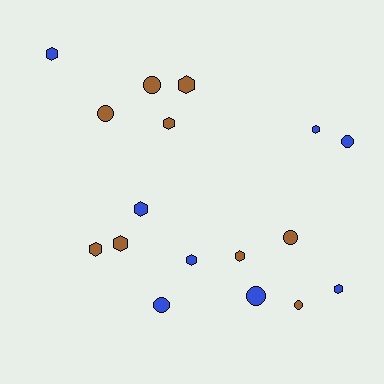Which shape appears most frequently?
Hexagon, with 10 objects.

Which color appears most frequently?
Brown, with 9 objects.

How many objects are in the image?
There are 17 objects.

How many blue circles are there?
There are 3 blue circles.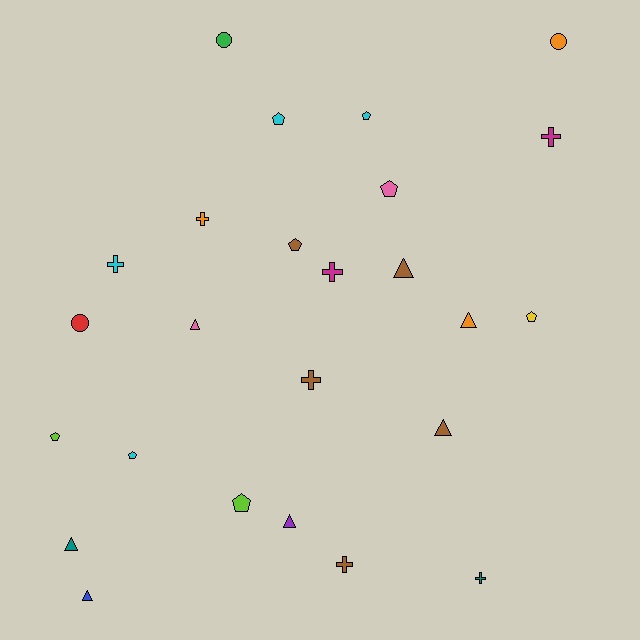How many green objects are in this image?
There is 1 green object.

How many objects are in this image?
There are 25 objects.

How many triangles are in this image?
There are 7 triangles.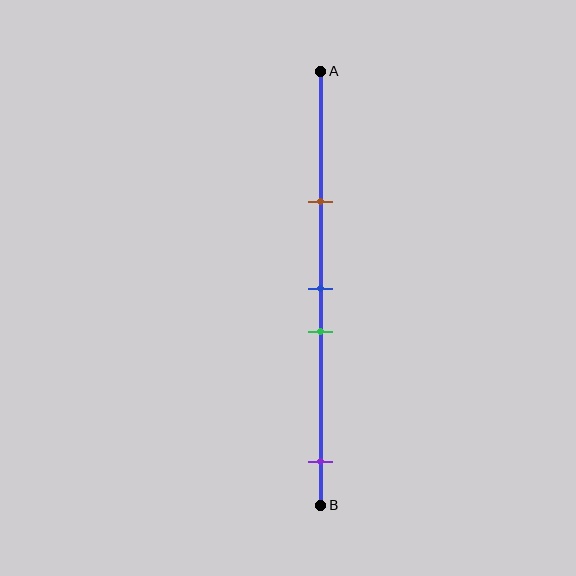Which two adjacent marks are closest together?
The blue and green marks are the closest adjacent pair.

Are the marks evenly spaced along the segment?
No, the marks are not evenly spaced.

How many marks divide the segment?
There are 4 marks dividing the segment.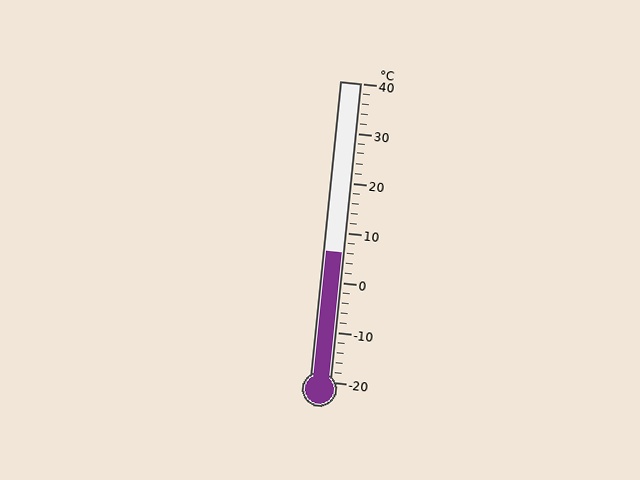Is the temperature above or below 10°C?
The temperature is below 10°C.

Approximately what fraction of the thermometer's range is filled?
The thermometer is filled to approximately 45% of its range.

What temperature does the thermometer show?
The thermometer shows approximately 6°C.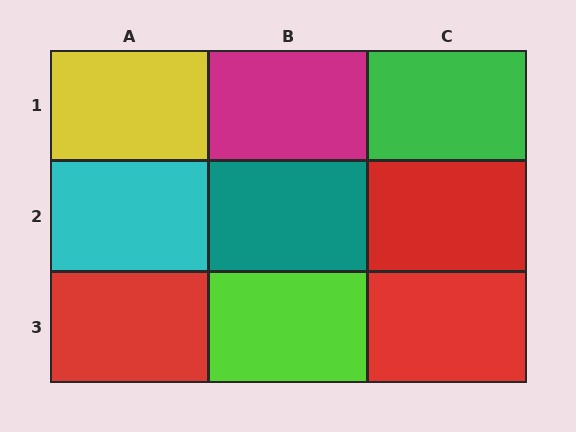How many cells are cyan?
1 cell is cyan.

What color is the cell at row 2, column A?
Cyan.